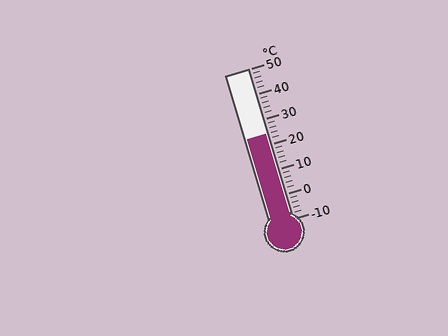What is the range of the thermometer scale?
The thermometer scale ranges from -10°C to 50°C.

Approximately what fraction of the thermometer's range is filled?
The thermometer is filled to approximately 55% of its range.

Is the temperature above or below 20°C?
The temperature is above 20°C.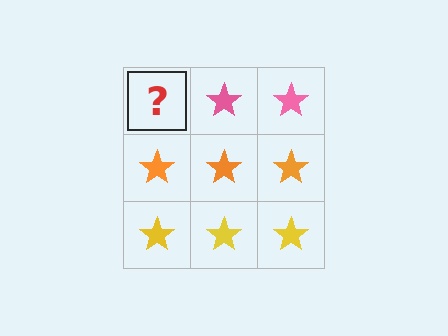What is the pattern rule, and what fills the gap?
The rule is that each row has a consistent color. The gap should be filled with a pink star.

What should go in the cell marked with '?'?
The missing cell should contain a pink star.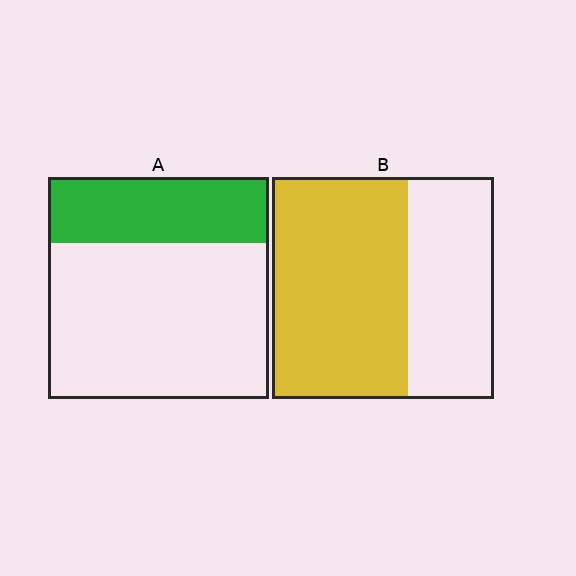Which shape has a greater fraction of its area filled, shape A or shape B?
Shape B.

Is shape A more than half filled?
No.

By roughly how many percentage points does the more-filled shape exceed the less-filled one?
By roughly 30 percentage points (B over A).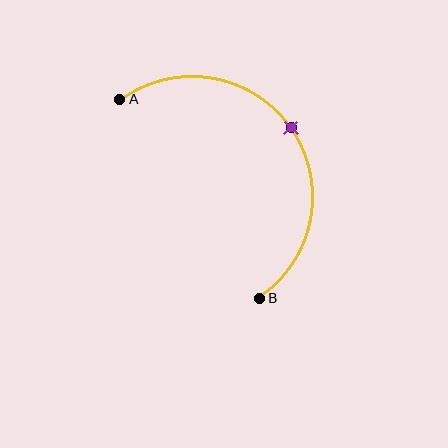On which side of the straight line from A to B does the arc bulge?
The arc bulges above and to the right of the straight line connecting A and B.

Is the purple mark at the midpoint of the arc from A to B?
Yes. The purple mark lies on the arc at equal arc-length from both A and B — it is the arc midpoint.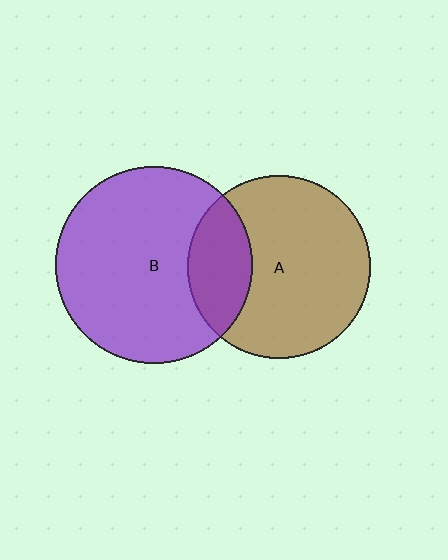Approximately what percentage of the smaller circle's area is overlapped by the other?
Approximately 25%.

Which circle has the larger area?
Circle B (purple).